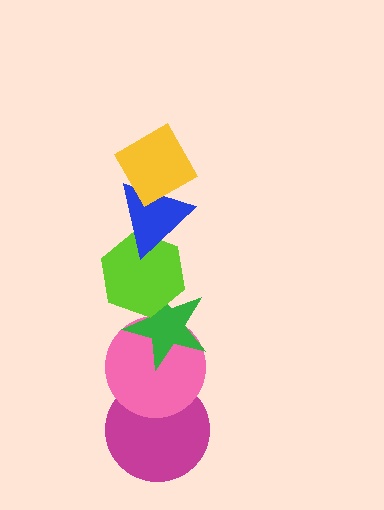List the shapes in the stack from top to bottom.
From top to bottom: the yellow diamond, the blue triangle, the lime hexagon, the green star, the pink circle, the magenta circle.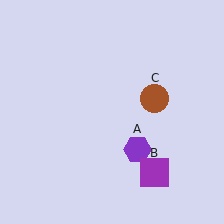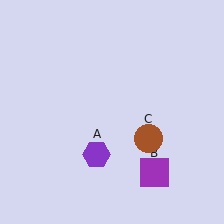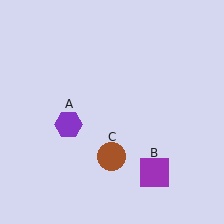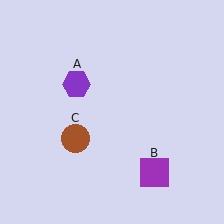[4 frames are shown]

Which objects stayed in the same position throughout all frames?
Purple square (object B) remained stationary.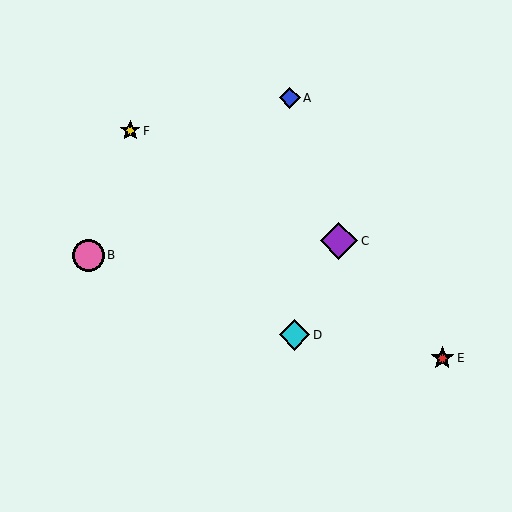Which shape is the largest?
The purple diamond (labeled C) is the largest.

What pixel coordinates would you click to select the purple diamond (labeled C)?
Click at (339, 241) to select the purple diamond C.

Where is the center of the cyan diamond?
The center of the cyan diamond is at (294, 335).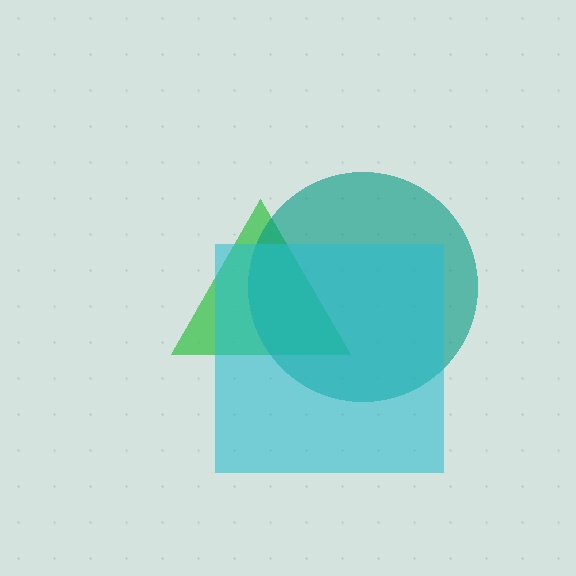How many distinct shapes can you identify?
There are 3 distinct shapes: a green triangle, a teal circle, a cyan square.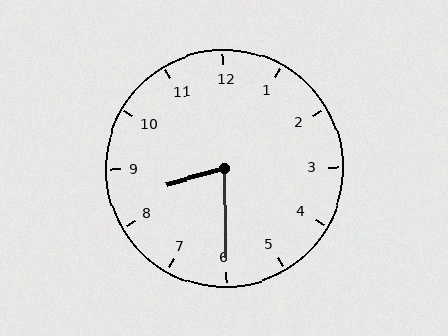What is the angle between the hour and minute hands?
Approximately 75 degrees.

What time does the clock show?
8:30.